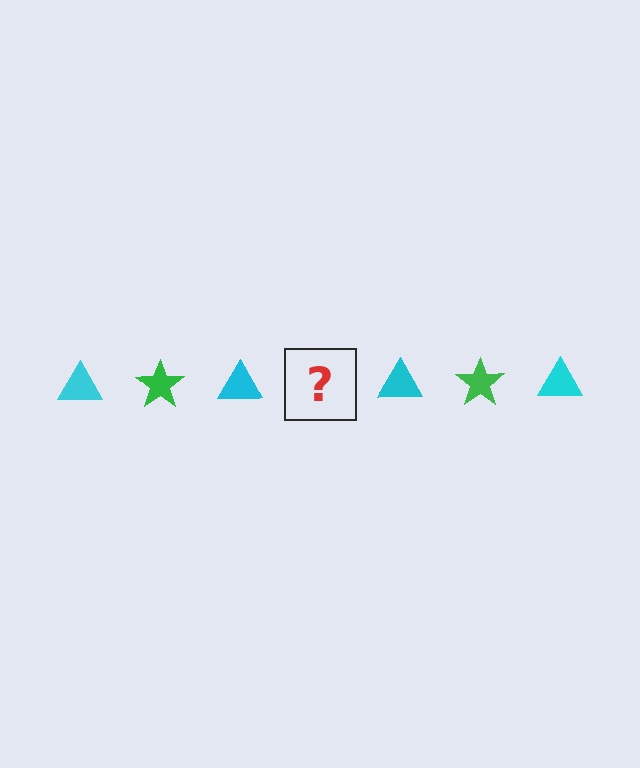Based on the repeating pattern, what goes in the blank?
The blank should be a green star.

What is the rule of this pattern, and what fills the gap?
The rule is that the pattern alternates between cyan triangle and green star. The gap should be filled with a green star.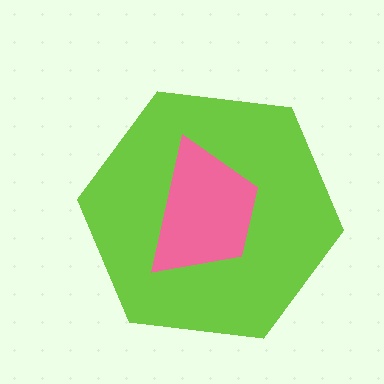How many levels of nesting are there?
2.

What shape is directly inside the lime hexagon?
The pink trapezoid.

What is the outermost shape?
The lime hexagon.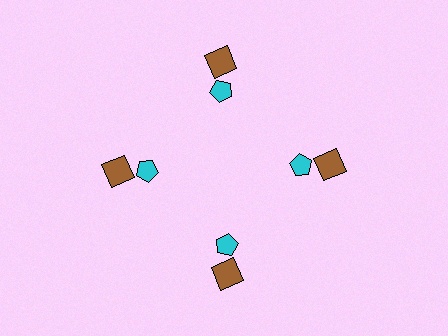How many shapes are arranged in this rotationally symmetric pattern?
There are 8 shapes, arranged in 4 groups of 2.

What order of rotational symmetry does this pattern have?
This pattern has 4-fold rotational symmetry.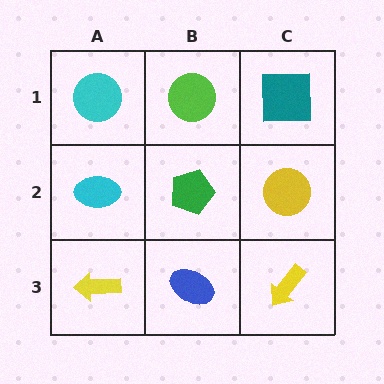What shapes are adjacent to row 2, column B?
A lime circle (row 1, column B), a blue ellipse (row 3, column B), a cyan ellipse (row 2, column A), a yellow circle (row 2, column C).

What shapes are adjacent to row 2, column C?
A teal square (row 1, column C), a yellow arrow (row 3, column C), a green pentagon (row 2, column B).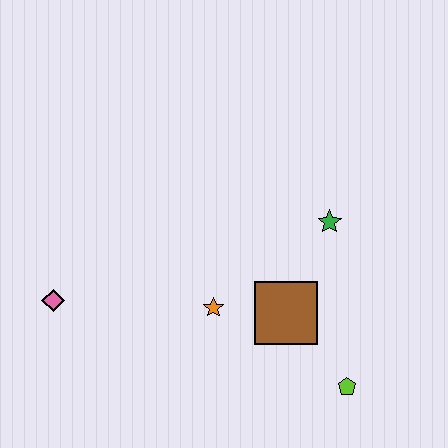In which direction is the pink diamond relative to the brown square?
The pink diamond is to the left of the brown square.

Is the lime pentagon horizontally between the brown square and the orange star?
No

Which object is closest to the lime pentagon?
The brown square is closest to the lime pentagon.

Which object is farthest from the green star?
The pink diamond is farthest from the green star.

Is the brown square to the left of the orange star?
No